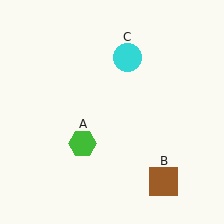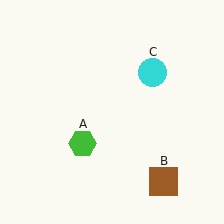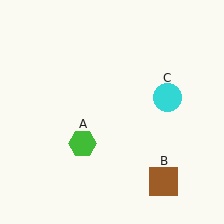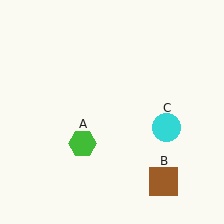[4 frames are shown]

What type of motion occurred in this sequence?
The cyan circle (object C) rotated clockwise around the center of the scene.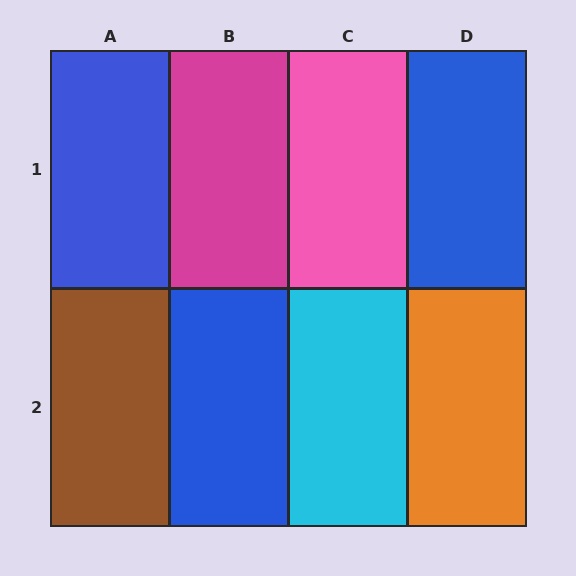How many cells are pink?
1 cell is pink.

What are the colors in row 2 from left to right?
Brown, blue, cyan, orange.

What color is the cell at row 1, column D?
Blue.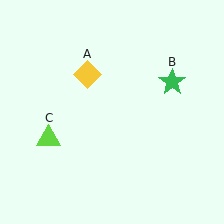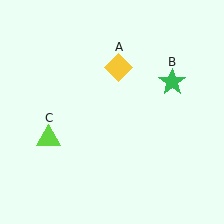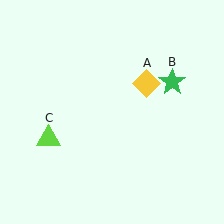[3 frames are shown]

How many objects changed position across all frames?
1 object changed position: yellow diamond (object A).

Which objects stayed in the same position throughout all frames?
Green star (object B) and lime triangle (object C) remained stationary.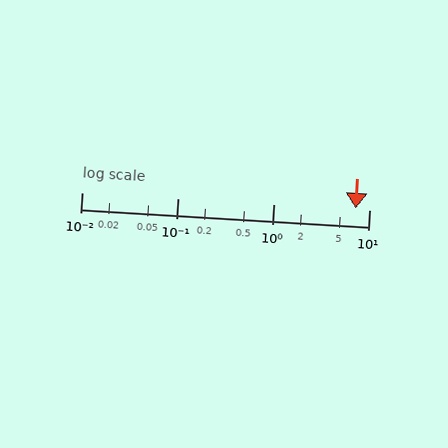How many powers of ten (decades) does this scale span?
The scale spans 3 decades, from 0.01 to 10.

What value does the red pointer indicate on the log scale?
The pointer indicates approximately 7.3.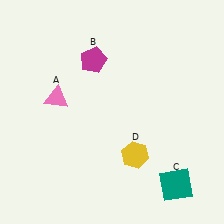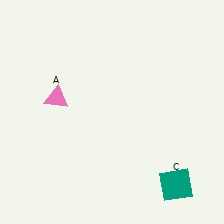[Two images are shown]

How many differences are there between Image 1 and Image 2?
There are 2 differences between the two images.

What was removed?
The magenta pentagon (B), the yellow hexagon (D) were removed in Image 2.